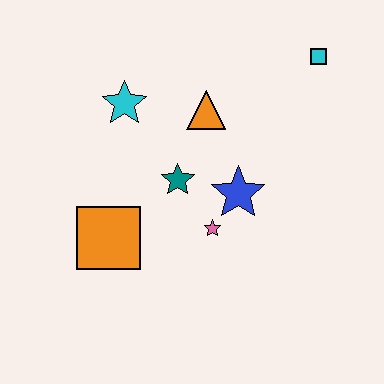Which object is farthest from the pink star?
The cyan square is farthest from the pink star.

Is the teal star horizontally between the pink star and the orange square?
Yes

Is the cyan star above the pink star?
Yes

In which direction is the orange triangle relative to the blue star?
The orange triangle is above the blue star.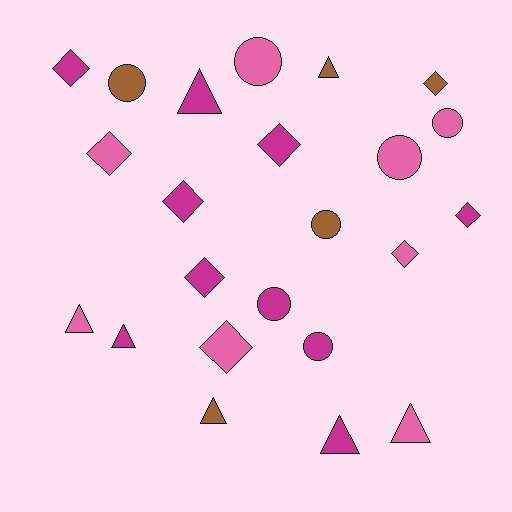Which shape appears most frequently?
Diamond, with 9 objects.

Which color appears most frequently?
Magenta, with 10 objects.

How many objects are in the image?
There are 23 objects.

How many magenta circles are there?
There are 2 magenta circles.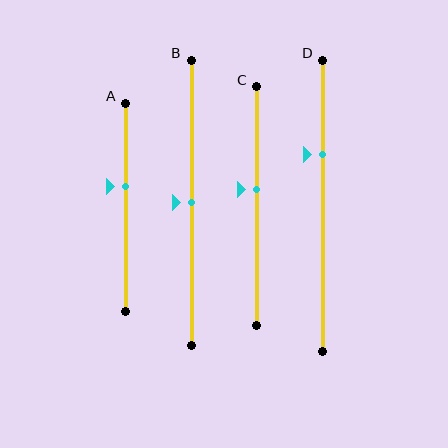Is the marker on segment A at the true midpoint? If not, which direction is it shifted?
No, the marker on segment A is shifted upward by about 10% of the segment length.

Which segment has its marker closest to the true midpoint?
Segment B has its marker closest to the true midpoint.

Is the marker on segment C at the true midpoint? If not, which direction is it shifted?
No, the marker on segment C is shifted upward by about 7% of the segment length.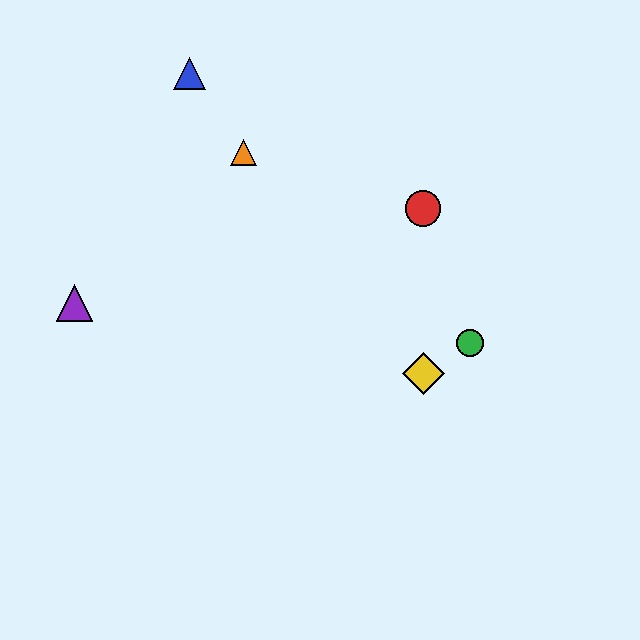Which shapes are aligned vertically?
The red circle, the yellow diamond are aligned vertically.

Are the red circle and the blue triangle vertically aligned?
No, the red circle is at x≈423 and the blue triangle is at x≈189.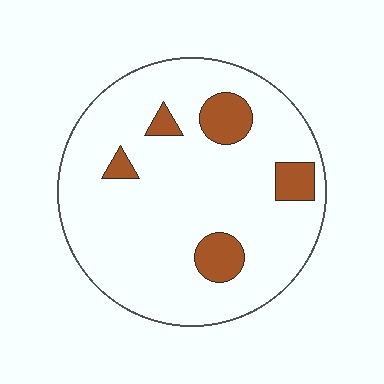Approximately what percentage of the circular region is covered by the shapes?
Approximately 15%.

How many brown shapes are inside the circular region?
5.